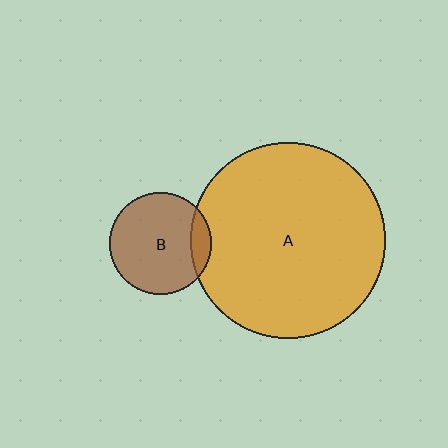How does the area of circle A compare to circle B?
Approximately 3.7 times.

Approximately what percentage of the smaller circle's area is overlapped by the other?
Approximately 15%.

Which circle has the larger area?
Circle A (orange).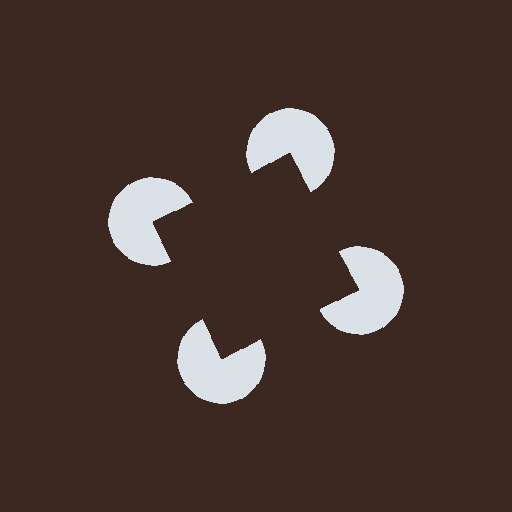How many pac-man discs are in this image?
There are 4 — one at each vertex of the illusory square.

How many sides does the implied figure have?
4 sides.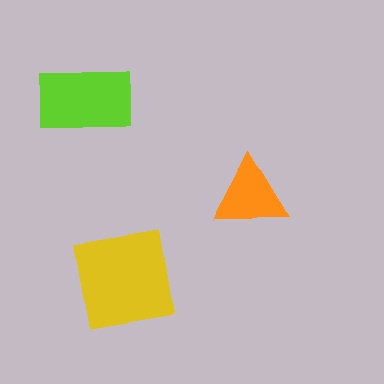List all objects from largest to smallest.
The yellow square, the lime rectangle, the orange triangle.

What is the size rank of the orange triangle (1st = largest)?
3rd.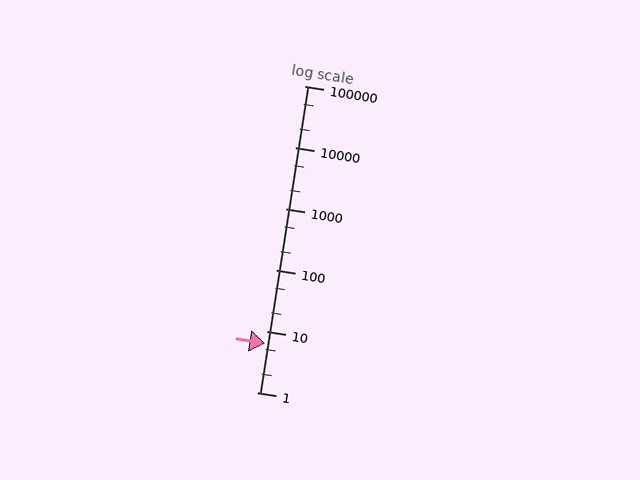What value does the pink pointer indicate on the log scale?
The pointer indicates approximately 6.4.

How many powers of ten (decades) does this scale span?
The scale spans 5 decades, from 1 to 100000.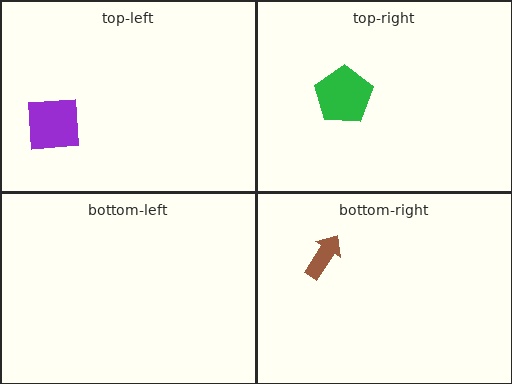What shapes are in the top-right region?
The green pentagon.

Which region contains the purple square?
The top-left region.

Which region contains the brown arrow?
The bottom-right region.